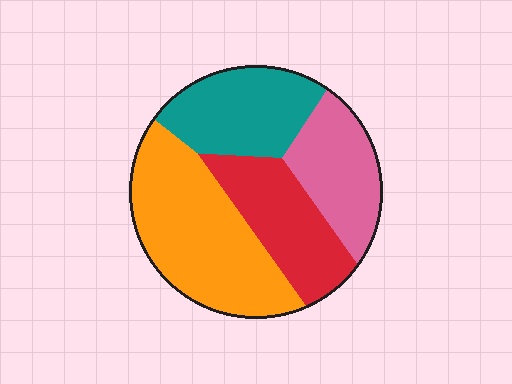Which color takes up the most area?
Orange, at roughly 35%.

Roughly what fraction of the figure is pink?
Pink covers 20% of the figure.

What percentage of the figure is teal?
Teal covers roughly 20% of the figure.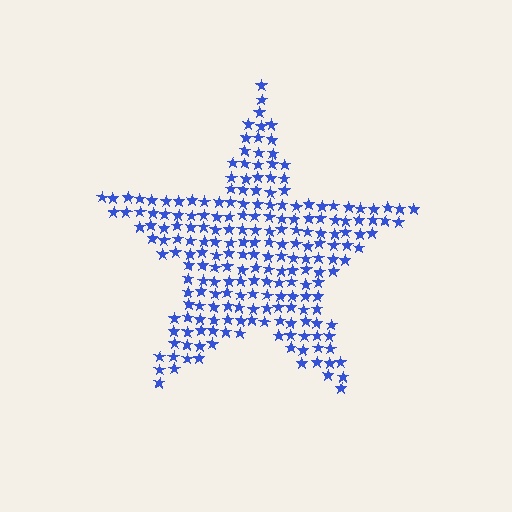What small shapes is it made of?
It is made of small stars.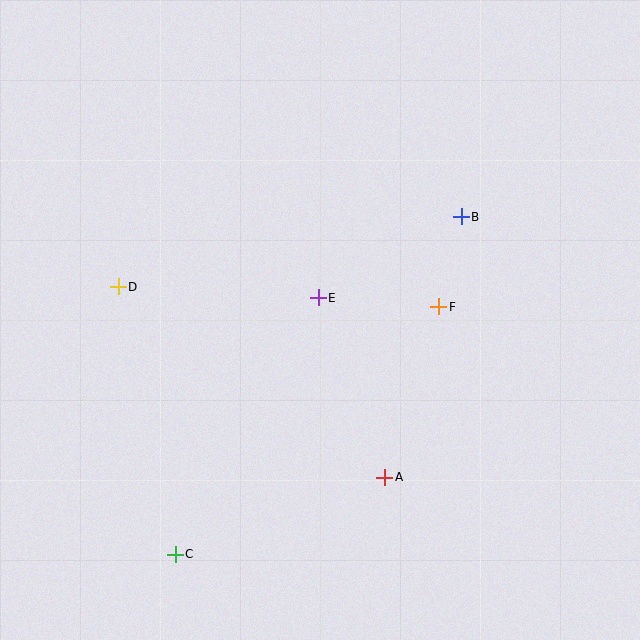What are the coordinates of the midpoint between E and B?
The midpoint between E and B is at (390, 257).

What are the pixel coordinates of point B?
Point B is at (461, 217).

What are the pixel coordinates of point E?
Point E is at (318, 298).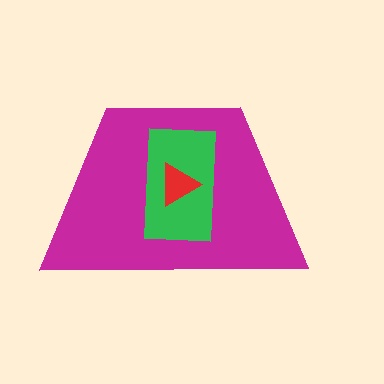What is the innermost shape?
The red triangle.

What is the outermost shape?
The magenta trapezoid.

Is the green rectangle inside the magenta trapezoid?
Yes.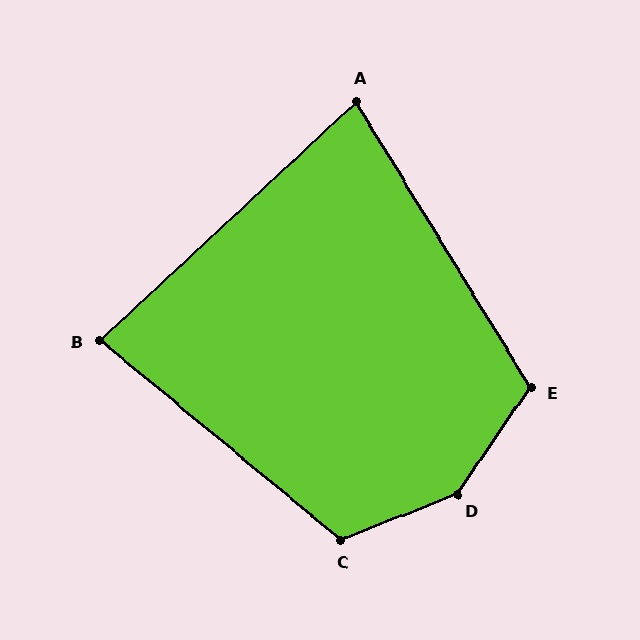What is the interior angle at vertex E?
Approximately 114 degrees (obtuse).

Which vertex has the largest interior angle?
D, at approximately 146 degrees.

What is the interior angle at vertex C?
Approximately 119 degrees (obtuse).